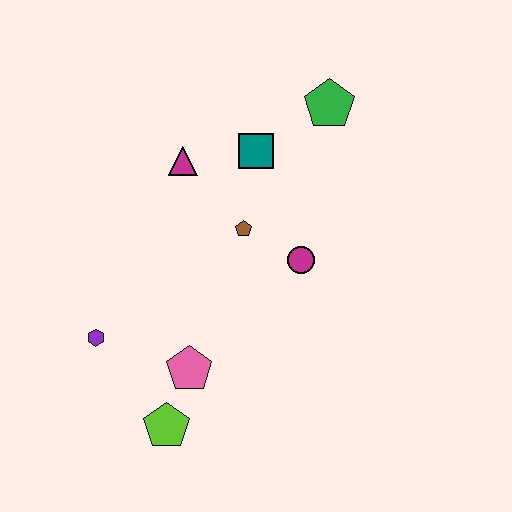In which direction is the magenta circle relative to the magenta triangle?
The magenta circle is to the right of the magenta triangle.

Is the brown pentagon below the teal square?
Yes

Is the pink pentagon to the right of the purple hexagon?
Yes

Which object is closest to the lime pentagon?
The pink pentagon is closest to the lime pentagon.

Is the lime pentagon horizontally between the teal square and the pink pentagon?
No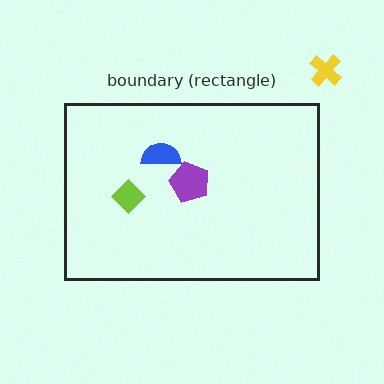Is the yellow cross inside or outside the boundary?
Outside.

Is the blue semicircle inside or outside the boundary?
Inside.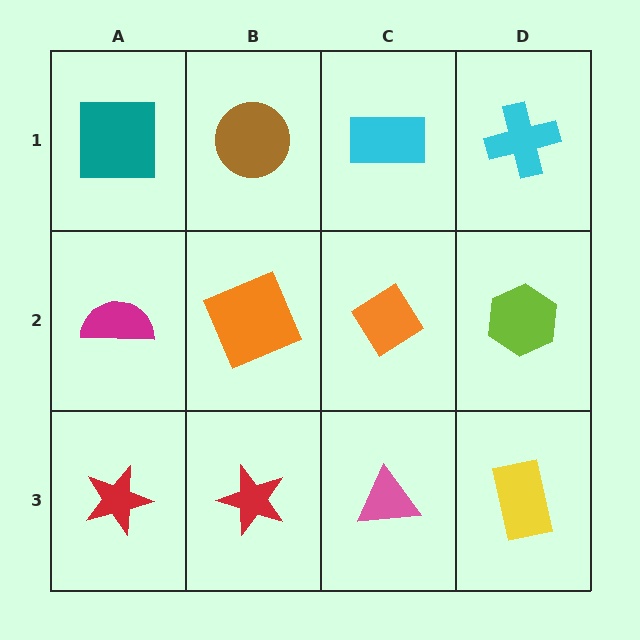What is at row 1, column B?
A brown circle.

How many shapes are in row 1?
4 shapes.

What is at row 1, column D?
A cyan cross.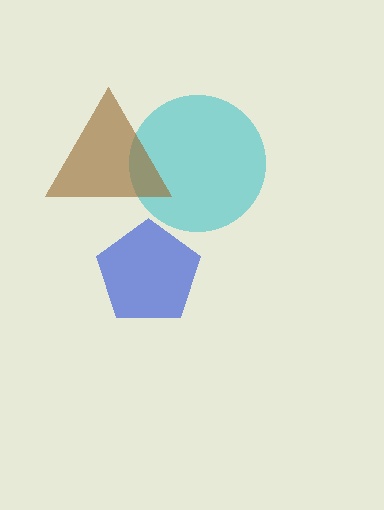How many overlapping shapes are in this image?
There are 3 overlapping shapes in the image.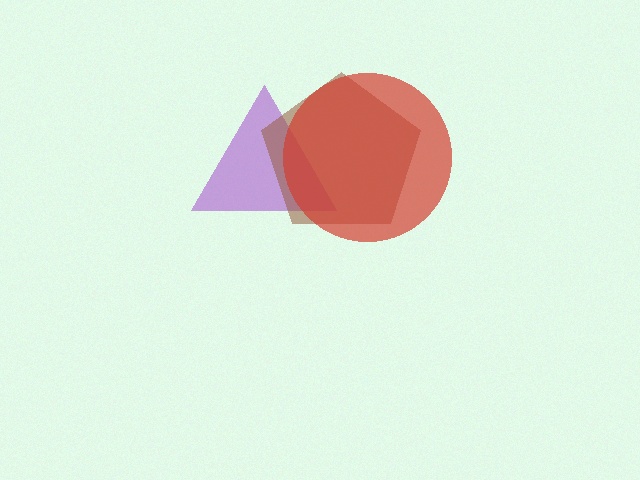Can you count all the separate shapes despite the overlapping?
Yes, there are 3 separate shapes.